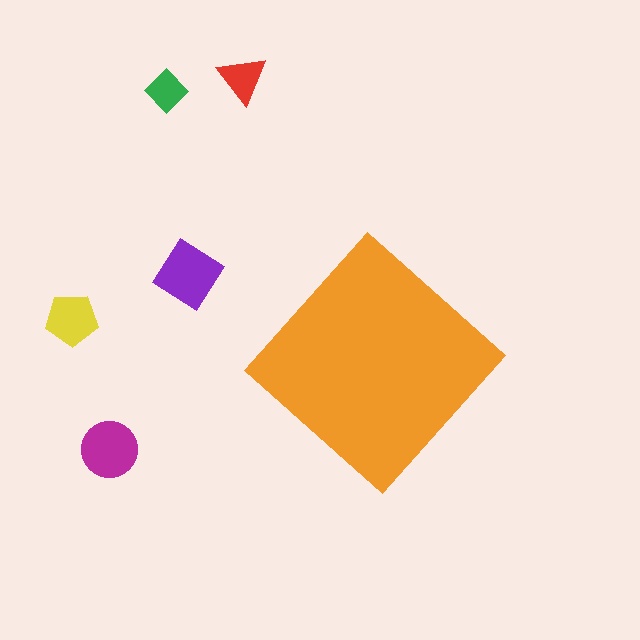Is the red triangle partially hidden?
No, the red triangle is fully visible.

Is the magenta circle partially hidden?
No, the magenta circle is fully visible.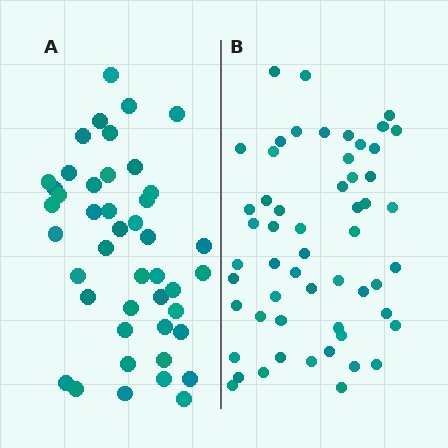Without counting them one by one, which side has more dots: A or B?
Region B (the right region) has more dots.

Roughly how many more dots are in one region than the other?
Region B has roughly 12 or so more dots than region A.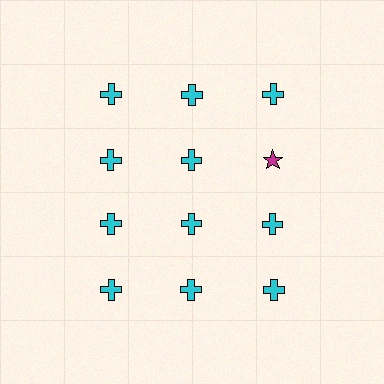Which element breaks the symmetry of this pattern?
The magenta star in the second row, center column breaks the symmetry. All other shapes are cyan crosses.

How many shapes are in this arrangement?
There are 12 shapes arranged in a grid pattern.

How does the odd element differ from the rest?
It differs in both color (magenta instead of cyan) and shape (star instead of cross).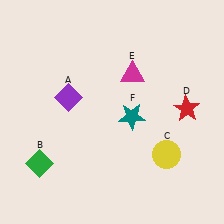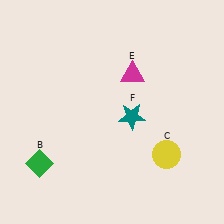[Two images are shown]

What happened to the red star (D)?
The red star (D) was removed in Image 2. It was in the top-right area of Image 1.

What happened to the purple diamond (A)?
The purple diamond (A) was removed in Image 2. It was in the top-left area of Image 1.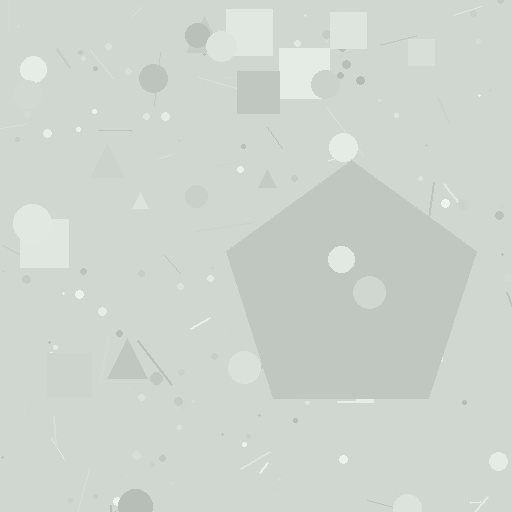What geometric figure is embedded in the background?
A pentagon is embedded in the background.